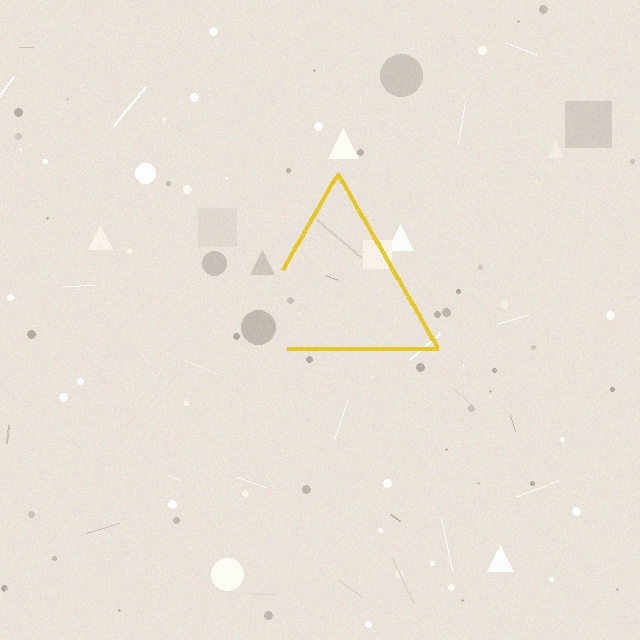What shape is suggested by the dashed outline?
The dashed outline suggests a triangle.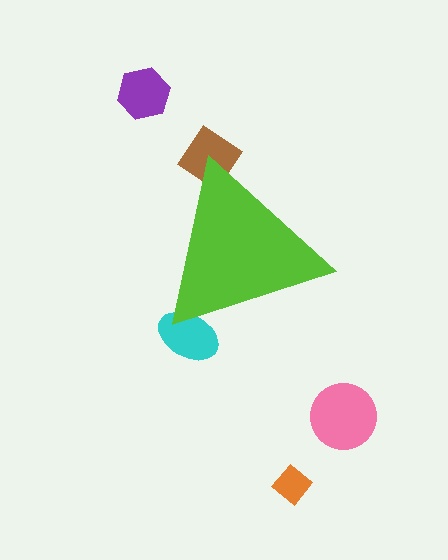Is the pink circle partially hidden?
No, the pink circle is fully visible.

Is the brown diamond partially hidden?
Yes, the brown diamond is partially hidden behind the lime triangle.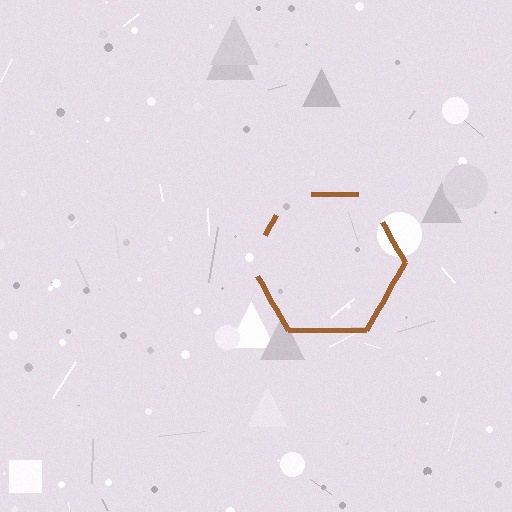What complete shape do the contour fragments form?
The contour fragments form a hexagon.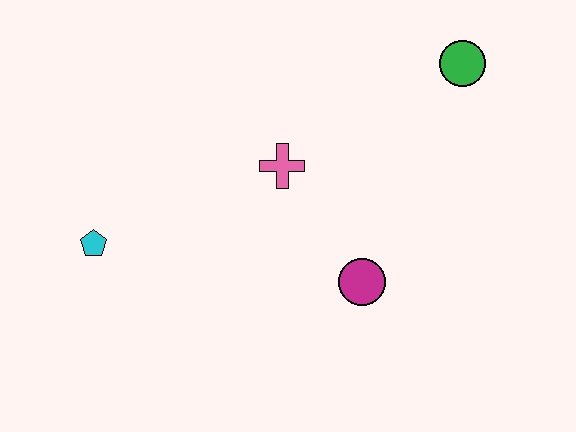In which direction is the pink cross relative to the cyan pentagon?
The pink cross is to the right of the cyan pentagon.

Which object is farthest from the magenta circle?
The cyan pentagon is farthest from the magenta circle.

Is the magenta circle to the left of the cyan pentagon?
No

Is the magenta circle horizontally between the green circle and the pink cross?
Yes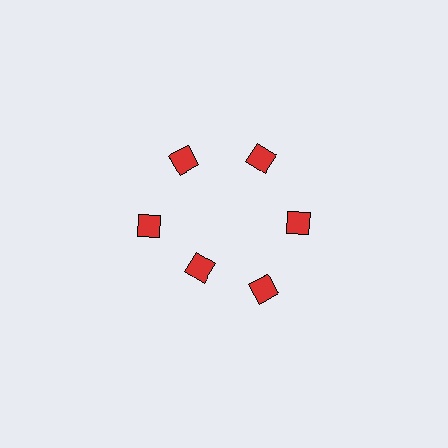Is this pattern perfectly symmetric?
No. The 6 red diamonds are arranged in a ring, but one element near the 7 o'clock position is pulled inward toward the center, breaking the 6-fold rotational symmetry.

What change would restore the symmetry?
The symmetry would be restored by moving it outward, back onto the ring so that all 6 diamonds sit at equal angles and equal distance from the center.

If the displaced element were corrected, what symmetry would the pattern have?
It would have 6-fold rotational symmetry — the pattern would map onto itself every 60 degrees.